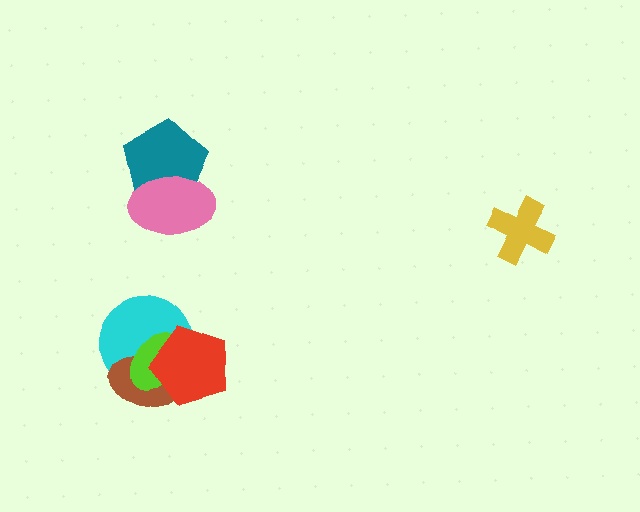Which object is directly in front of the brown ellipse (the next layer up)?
The lime ellipse is directly in front of the brown ellipse.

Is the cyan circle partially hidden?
Yes, it is partially covered by another shape.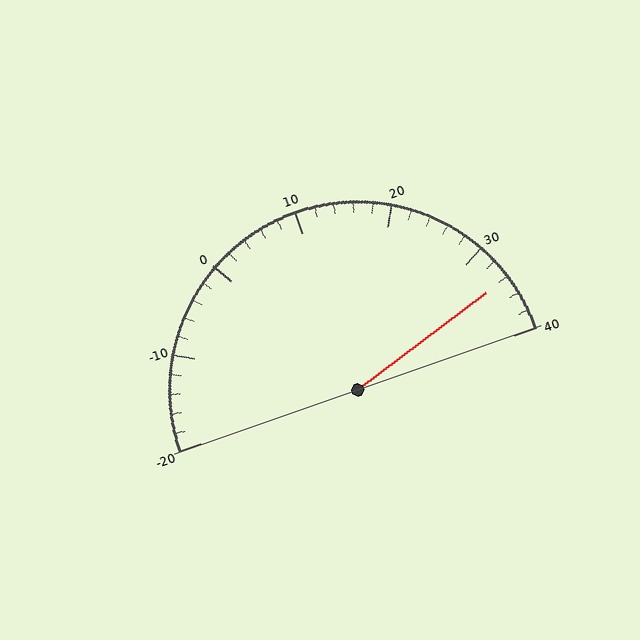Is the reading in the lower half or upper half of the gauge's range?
The reading is in the upper half of the range (-20 to 40).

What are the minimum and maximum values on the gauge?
The gauge ranges from -20 to 40.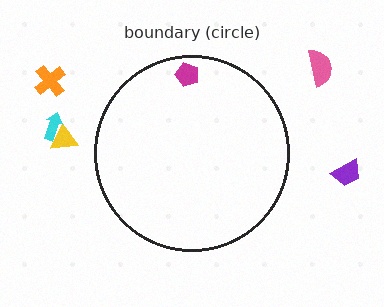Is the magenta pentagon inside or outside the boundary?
Inside.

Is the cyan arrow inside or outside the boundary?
Outside.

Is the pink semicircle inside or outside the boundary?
Outside.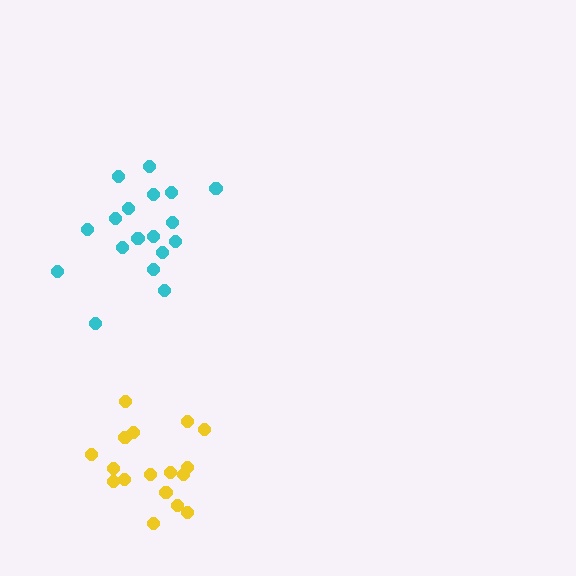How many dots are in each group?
Group 1: 17 dots, Group 2: 19 dots (36 total).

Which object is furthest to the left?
The yellow cluster is leftmost.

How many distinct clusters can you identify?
There are 2 distinct clusters.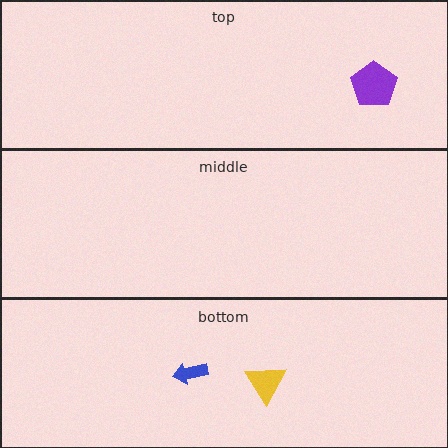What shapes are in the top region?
The purple pentagon.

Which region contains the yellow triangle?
The bottom region.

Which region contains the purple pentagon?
The top region.